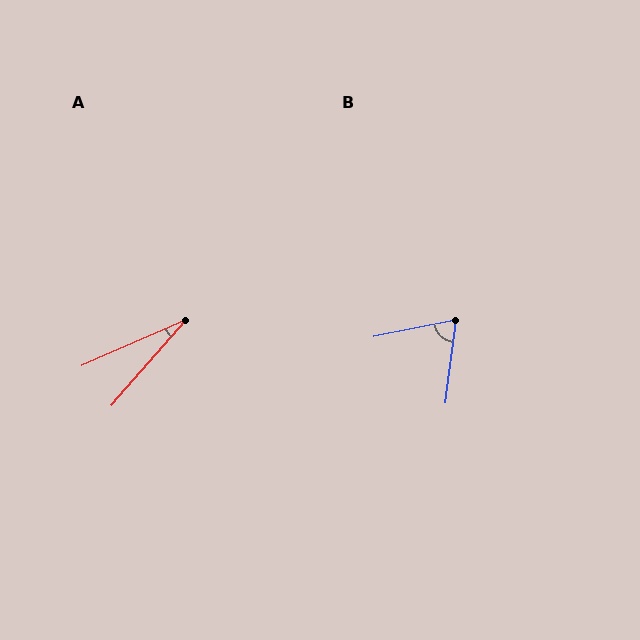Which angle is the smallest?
A, at approximately 25 degrees.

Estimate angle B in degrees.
Approximately 71 degrees.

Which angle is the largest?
B, at approximately 71 degrees.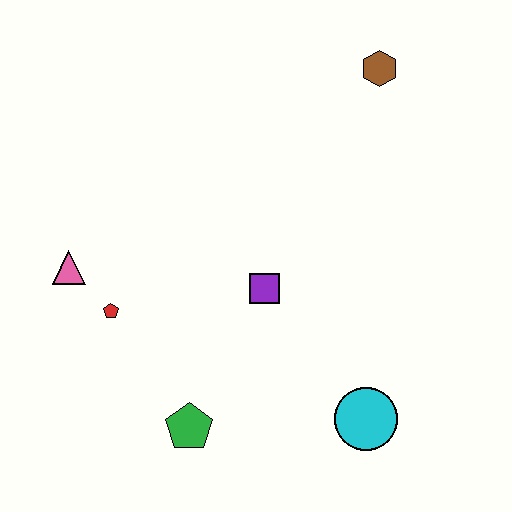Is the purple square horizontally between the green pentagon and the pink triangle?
No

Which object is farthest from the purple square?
The brown hexagon is farthest from the purple square.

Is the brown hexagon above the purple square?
Yes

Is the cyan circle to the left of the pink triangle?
No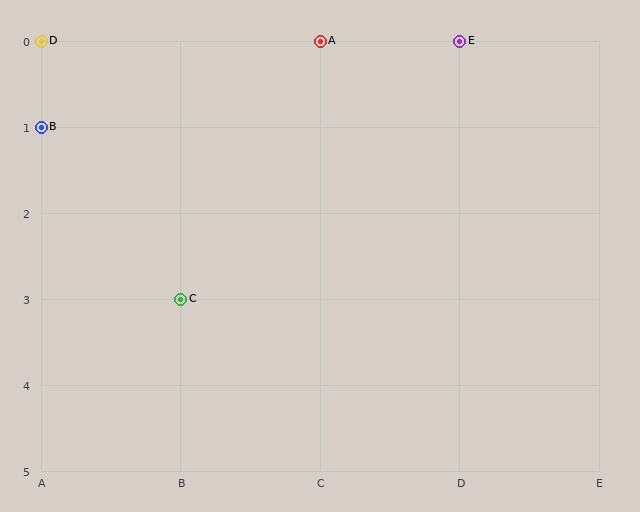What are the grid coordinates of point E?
Point E is at grid coordinates (D, 0).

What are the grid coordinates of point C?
Point C is at grid coordinates (B, 3).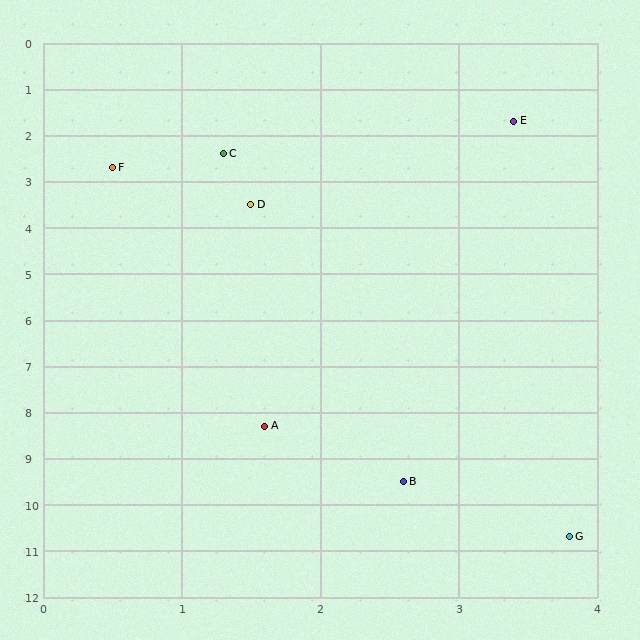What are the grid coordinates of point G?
Point G is at approximately (3.8, 10.7).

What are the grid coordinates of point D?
Point D is at approximately (1.5, 3.5).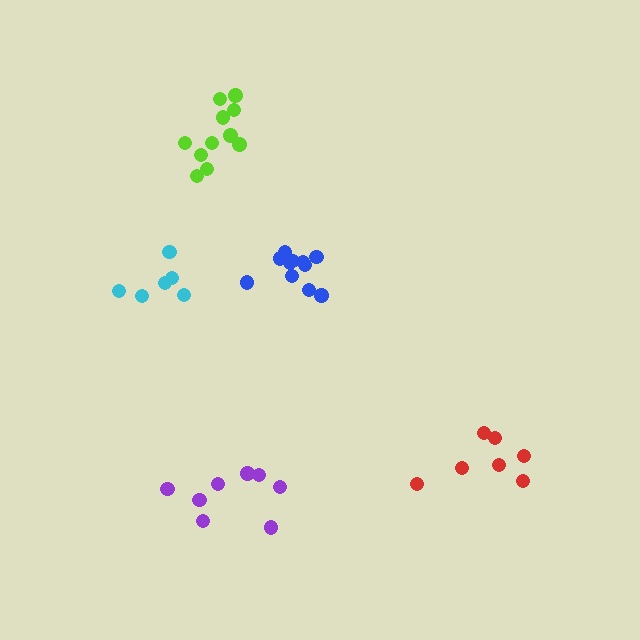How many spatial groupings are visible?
There are 5 spatial groupings.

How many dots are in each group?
Group 1: 11 dots, Group 2: 7 dots, Group 3: 11 dots, Group 4: 6 dots, Group 5: 8 dots (43 total).